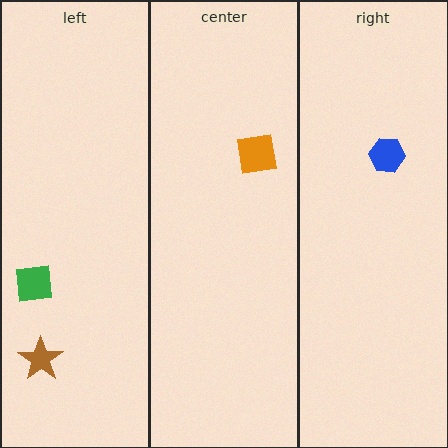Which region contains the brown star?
The left region.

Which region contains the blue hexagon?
The right region.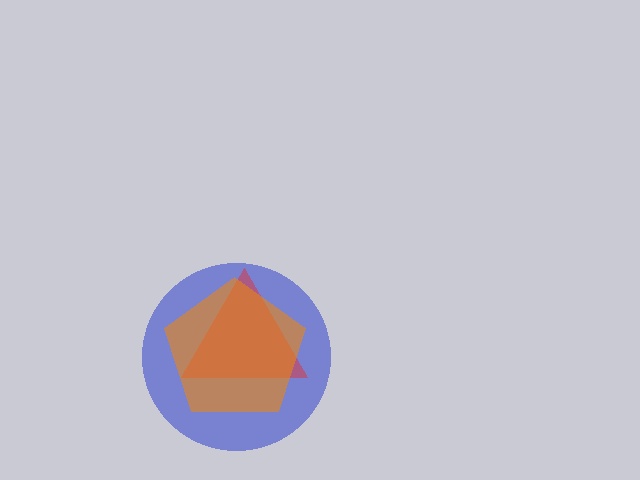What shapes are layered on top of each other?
The layered shapes are: a blue circle, a red triangle, an orange pentagon.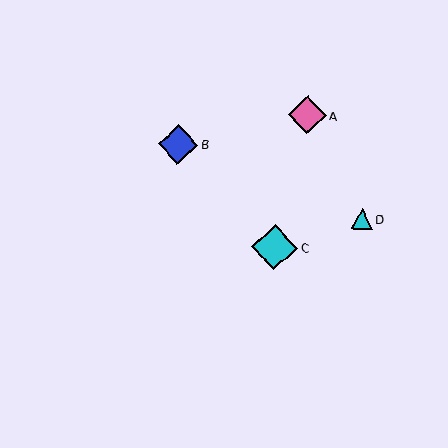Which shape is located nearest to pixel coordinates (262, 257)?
The cyan diamond (labeled C) at (275, 247) is nearest to that location.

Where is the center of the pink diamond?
The center of the pink diamond is at (307, 115).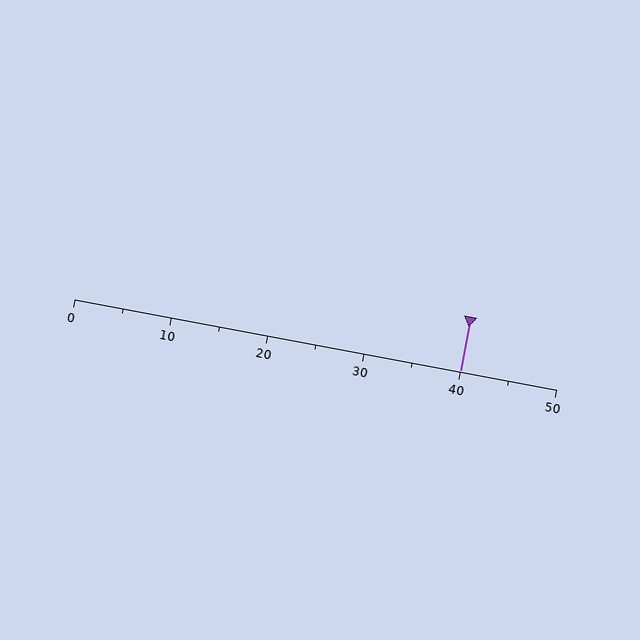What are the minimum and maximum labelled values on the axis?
The axis runs from 0 to 50.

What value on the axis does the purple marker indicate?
The marker indicates approximately 40.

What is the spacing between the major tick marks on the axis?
The major ticks are spaced 10 apart.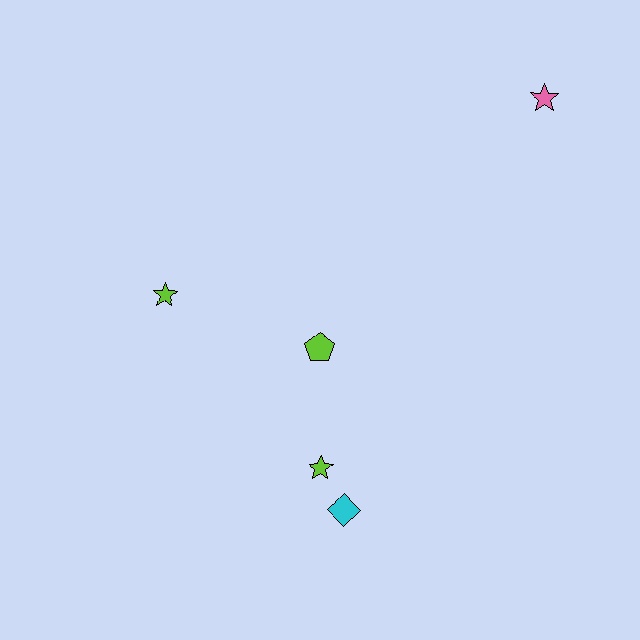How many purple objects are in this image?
There are no purple objects.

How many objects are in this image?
There are 5 objects.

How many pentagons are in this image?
There is 1 pentagon.